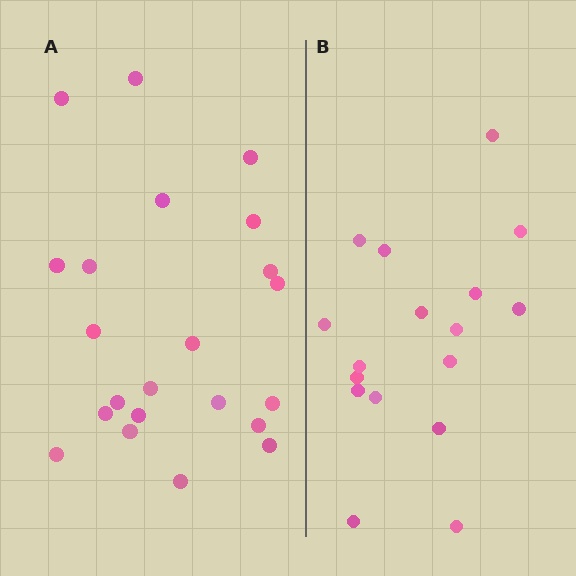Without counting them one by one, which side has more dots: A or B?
Region A (the left region) has more dots.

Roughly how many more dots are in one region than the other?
Region A has about 5 more dots than region B.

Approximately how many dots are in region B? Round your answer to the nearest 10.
About 20 dots. (The exact count is 17, which rounds to 20.)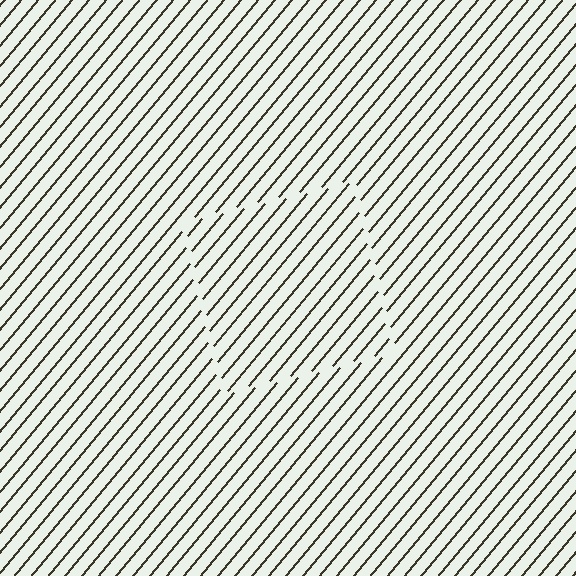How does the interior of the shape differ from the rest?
The interior of the shape contains the same grating, shifted by half a period — the contour is defined by the phase discontinuity where line-ends from the inner and outer gratings abut.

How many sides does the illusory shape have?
4 sides — the line-ends trace a square.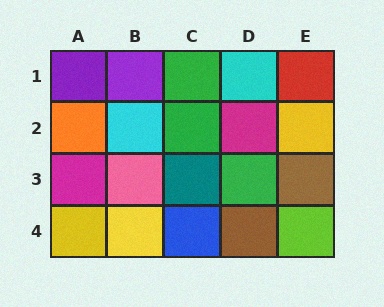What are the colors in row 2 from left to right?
Orange, cyan, green, magenta, yellow.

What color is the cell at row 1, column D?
Cyan.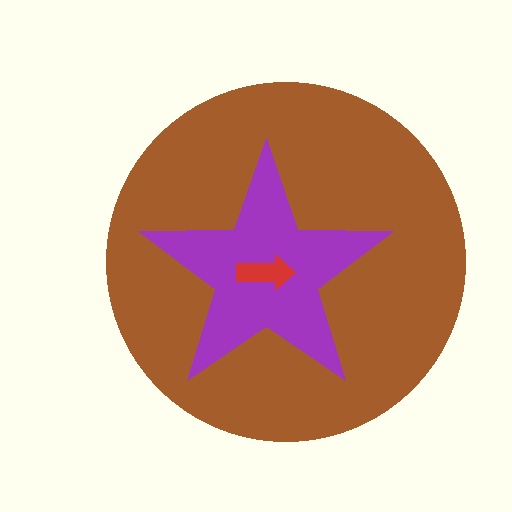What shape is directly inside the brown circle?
The purple star.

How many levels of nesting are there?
3.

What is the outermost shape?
The brown circle.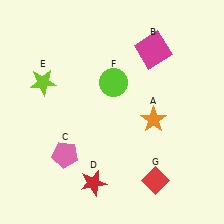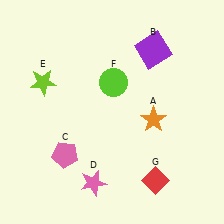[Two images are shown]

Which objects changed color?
B changed from magenta to purple. D changed from red to pink.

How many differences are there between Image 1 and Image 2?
There are 2 differences between the two images.